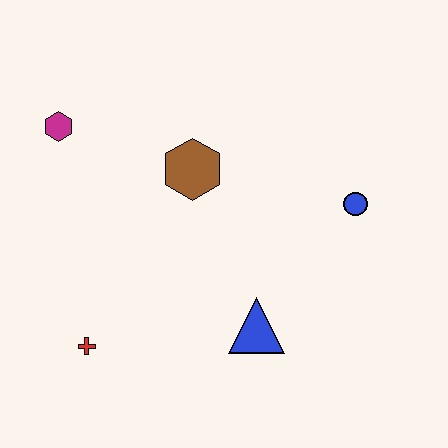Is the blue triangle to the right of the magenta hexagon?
Yes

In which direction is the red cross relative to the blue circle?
The red cross is to the left of the blue circle.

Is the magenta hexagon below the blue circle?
No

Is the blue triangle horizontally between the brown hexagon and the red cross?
No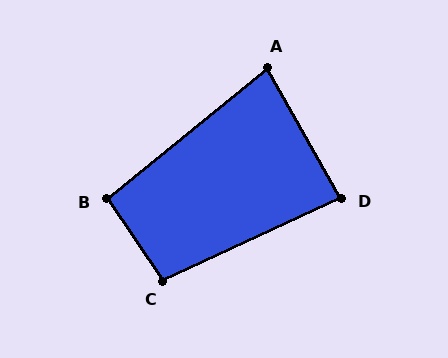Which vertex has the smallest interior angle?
A, at approximately 81 degrees.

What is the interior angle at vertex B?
Approximately 95 degrees (approximately right).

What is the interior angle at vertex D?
Approximately 85 degrees (approximately right).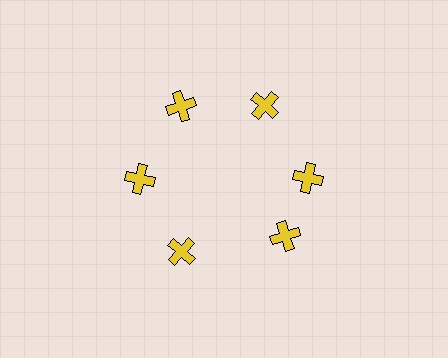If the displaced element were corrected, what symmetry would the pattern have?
It would have 6-fold rotational symmetry — the pattern would map onto itself every 60 degrees.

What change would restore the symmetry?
The symmetry would be restored by rotating it back into even spacing with its neighbors so that all 6 crosses sit at equal angles and equal distance from the center.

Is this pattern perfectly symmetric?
No. The 6 yellow crosses are arranged in a ring, but one element near the 5 o'clock position is rotated out of alignment along the ring, breaking the 6-fold rotational symmetry.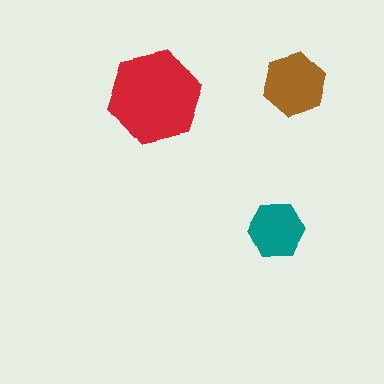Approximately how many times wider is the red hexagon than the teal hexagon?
About 1.5 times wider.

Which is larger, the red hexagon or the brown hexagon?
The red one.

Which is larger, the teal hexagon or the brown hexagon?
The brown one.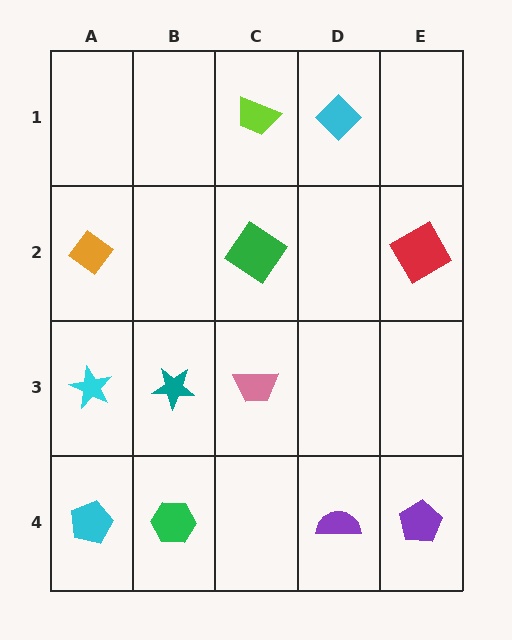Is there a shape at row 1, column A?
No, that cell is empty.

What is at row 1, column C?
A lime trapezoid.